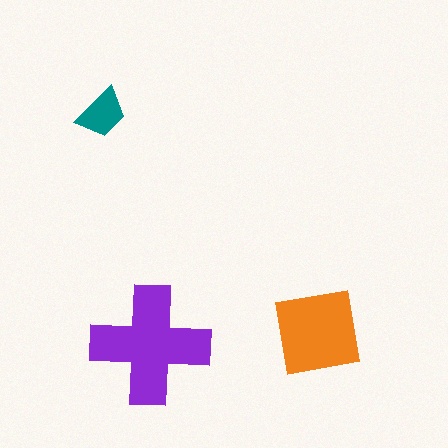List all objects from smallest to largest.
The teal trapezoid, the orange square, the purple cross.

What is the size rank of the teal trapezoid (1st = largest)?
3rd.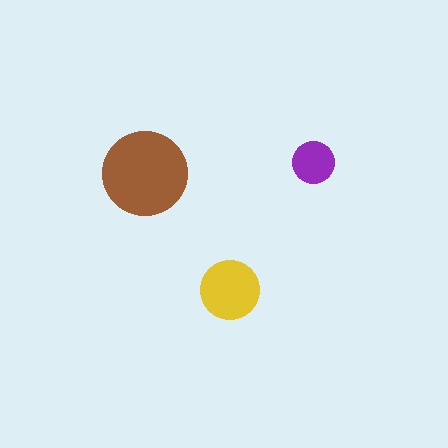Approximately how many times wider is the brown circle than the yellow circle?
About 1.5 times wider.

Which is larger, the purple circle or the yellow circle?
The yellow one.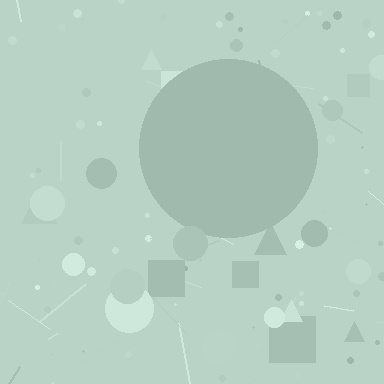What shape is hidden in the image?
A circle is hidden in the image.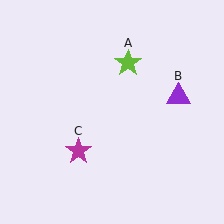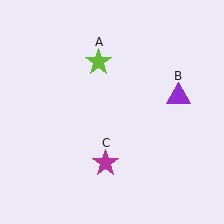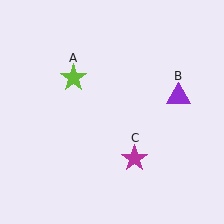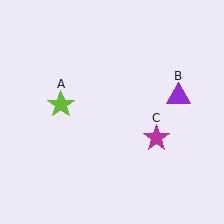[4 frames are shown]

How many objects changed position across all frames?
2 objects changed position: lime star (object A), magenta star (object C).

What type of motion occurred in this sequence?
The lime star (object A), magenta star (object C) rotated counterclockwise around the center of the scene.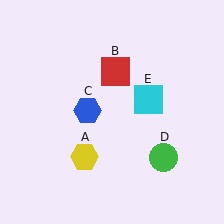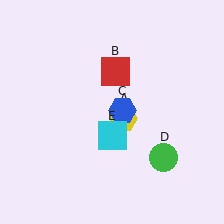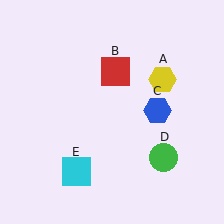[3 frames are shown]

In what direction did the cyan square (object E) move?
The cyan square (object E) moved down and to the left.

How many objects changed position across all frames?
3 objects changed position: yellow hexagon (object A), blue hexagon (object C), cyan square (object E).